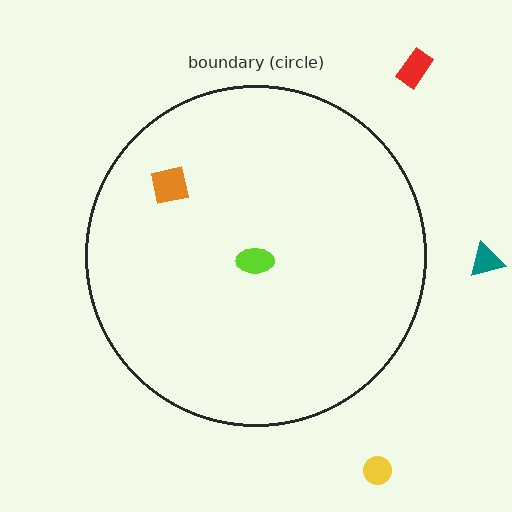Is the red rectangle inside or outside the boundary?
Outside.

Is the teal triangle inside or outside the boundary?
Outside.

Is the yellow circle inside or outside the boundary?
Outside.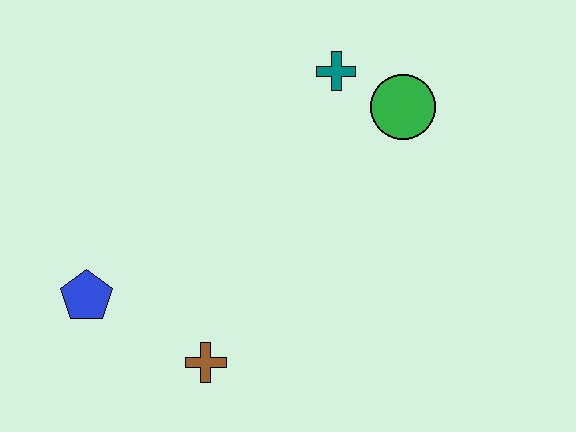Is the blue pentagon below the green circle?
Yes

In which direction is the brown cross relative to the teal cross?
The brown cross is below the teal cross.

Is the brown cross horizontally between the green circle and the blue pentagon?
Yes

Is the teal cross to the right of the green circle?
No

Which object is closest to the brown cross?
The blue pentagon is closest to the brown cross.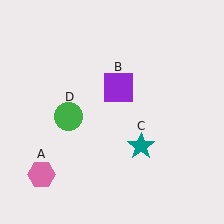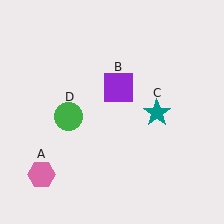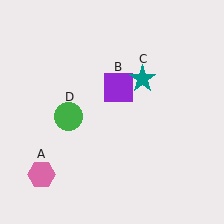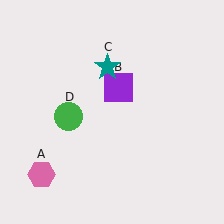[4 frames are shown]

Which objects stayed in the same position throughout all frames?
Pink hexagon (object A) and purple square (object B) and green circle (object D) remained stationary.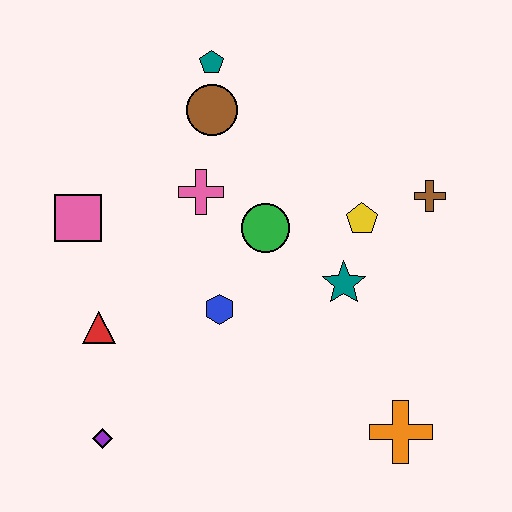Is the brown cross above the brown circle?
No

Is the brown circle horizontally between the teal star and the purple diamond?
Yes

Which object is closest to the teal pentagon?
The brown circle is closest to the teal pentagon.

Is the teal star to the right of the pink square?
Yes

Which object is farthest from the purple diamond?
The brown cross is farthest from the purple diamond.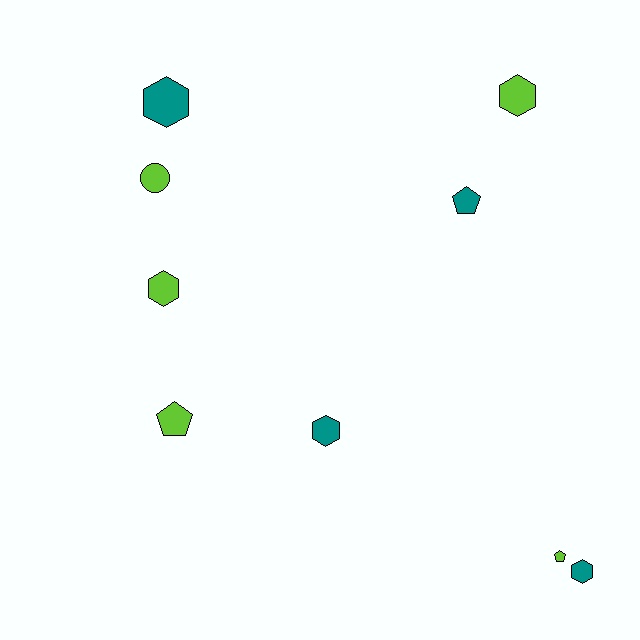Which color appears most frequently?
Lime, with 5 objects.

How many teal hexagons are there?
There are 3 teal hexagons.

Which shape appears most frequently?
Hexagon, with 5 objects.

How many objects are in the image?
There are 9 objects.